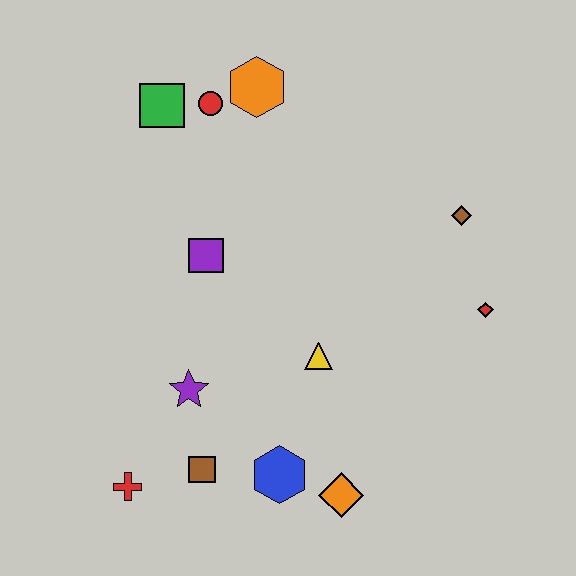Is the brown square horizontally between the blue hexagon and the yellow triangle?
No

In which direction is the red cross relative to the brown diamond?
The red cross is to the left of the brown diamond.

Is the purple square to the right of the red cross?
Yes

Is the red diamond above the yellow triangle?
Yes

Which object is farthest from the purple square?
The red diamond is farthest from the purple square.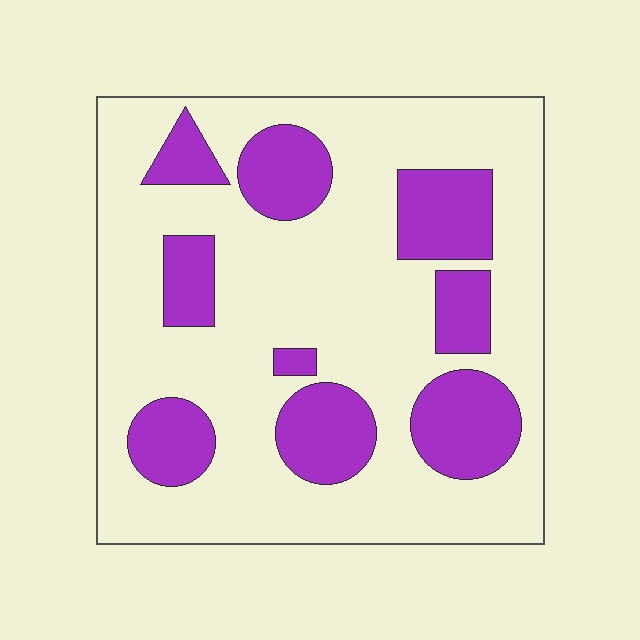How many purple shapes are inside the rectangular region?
9.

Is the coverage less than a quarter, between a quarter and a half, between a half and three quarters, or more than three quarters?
Between a quarter and a half.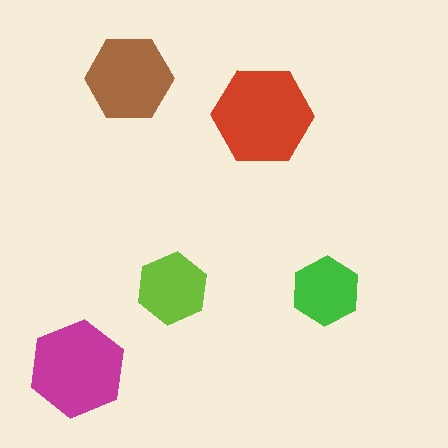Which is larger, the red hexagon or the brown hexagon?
The red one.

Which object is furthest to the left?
The magenta hexagon is leftmost.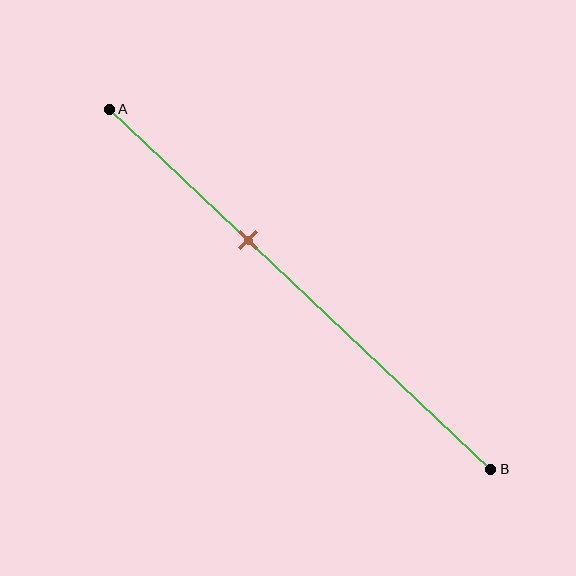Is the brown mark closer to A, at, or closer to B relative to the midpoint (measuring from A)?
The brown mark is closer to point A than the midpoint of segment AB.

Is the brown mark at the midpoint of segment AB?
No, the mark is at about 35% from A, not at the 50% midpoint.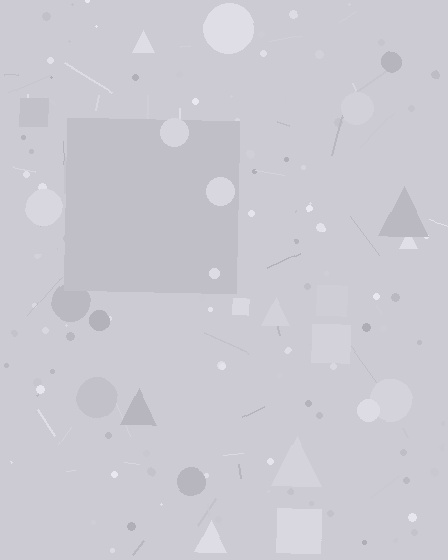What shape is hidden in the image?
A square is hidden in the image.